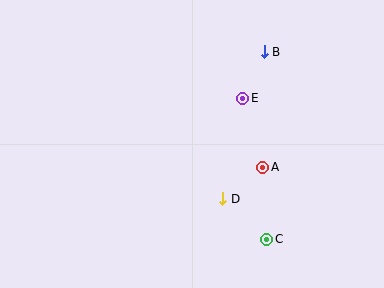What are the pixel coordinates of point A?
Point A is at (263, 167).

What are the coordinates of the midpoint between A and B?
The midpoint between A and B is at (264, 109).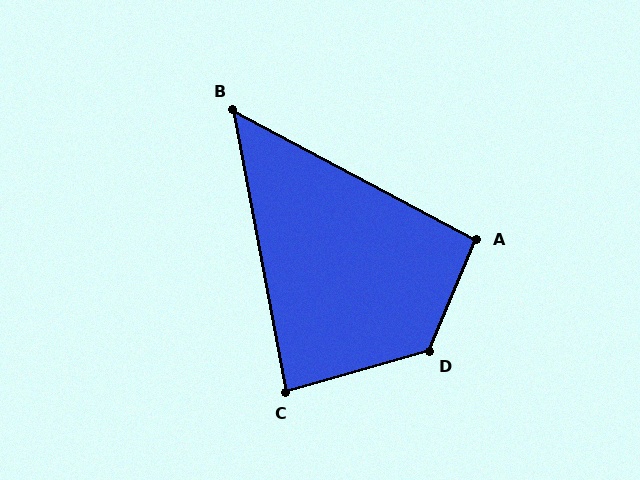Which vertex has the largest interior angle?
D, at approximately 129 degrees.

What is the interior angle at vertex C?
Approximately 85 degrees (acute).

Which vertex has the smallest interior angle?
B, at approximately 51 degrees.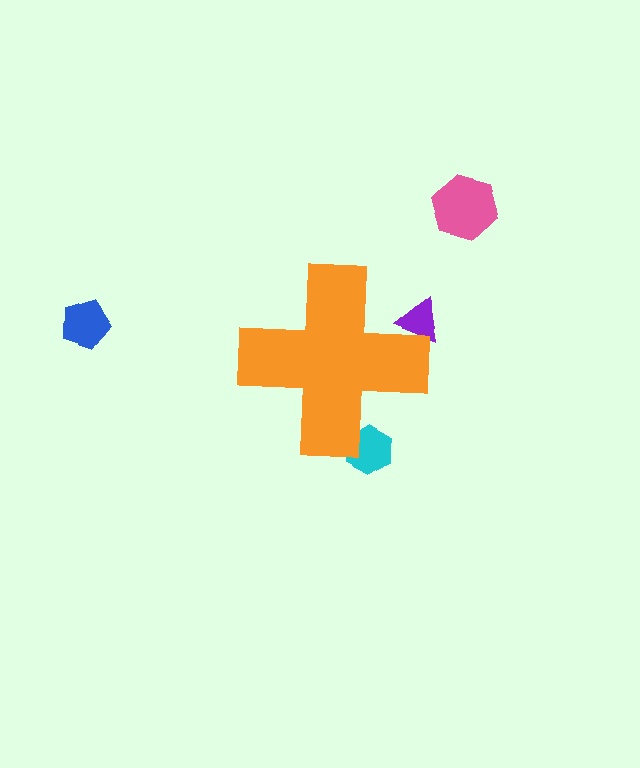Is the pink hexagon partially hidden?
No, the pink hexagon is fully visible.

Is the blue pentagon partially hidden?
No, the blue pentagon is fully visible.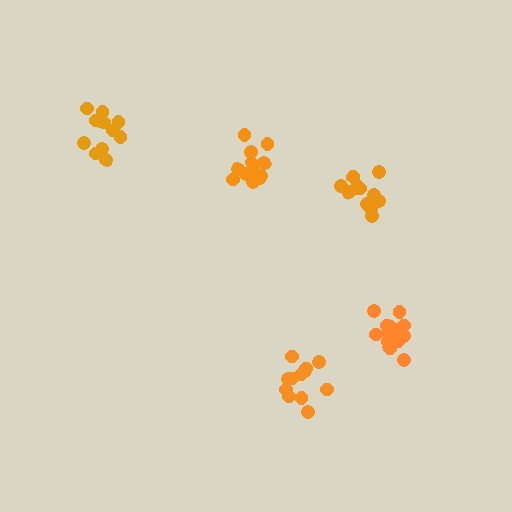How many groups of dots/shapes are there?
There are 5 groups.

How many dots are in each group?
Group 1: 12 dots, Group 2: 12 dots, Group 3: 13 dots, Group 4: 14 dots, Group 5: 14 dots (65 total).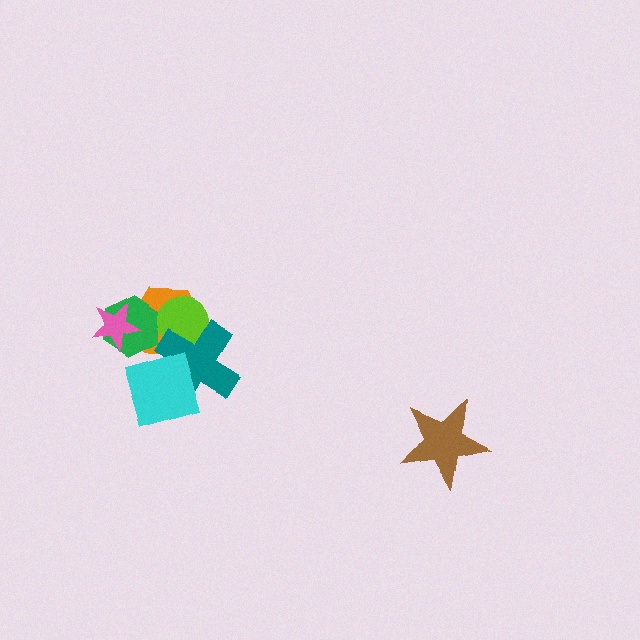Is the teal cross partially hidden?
Yes, it is partially covered by another shape.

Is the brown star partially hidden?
No, no other shape covers it.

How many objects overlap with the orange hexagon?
5 objects overlap with the orange hexagon.